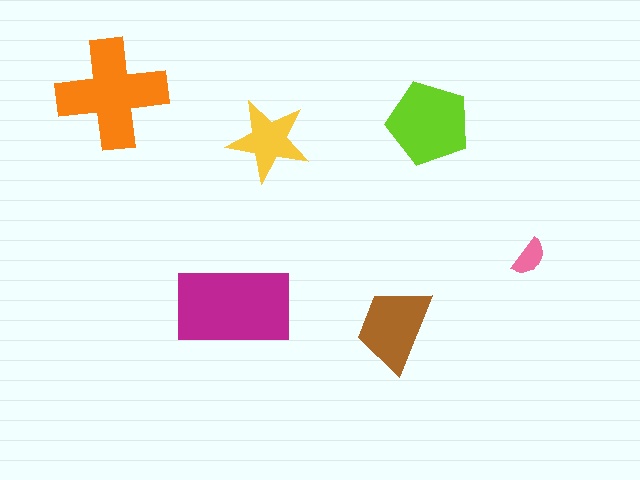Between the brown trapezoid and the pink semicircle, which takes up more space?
The brown trapezoid.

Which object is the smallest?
The pink semicircle.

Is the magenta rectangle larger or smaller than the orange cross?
Larger.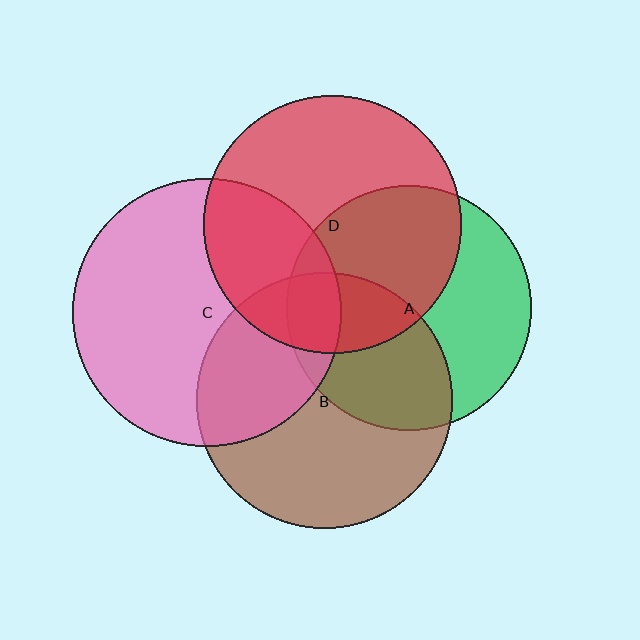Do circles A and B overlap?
Yes.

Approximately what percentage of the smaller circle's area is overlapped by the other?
Approximately 40%.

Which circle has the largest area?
Circle C (pink).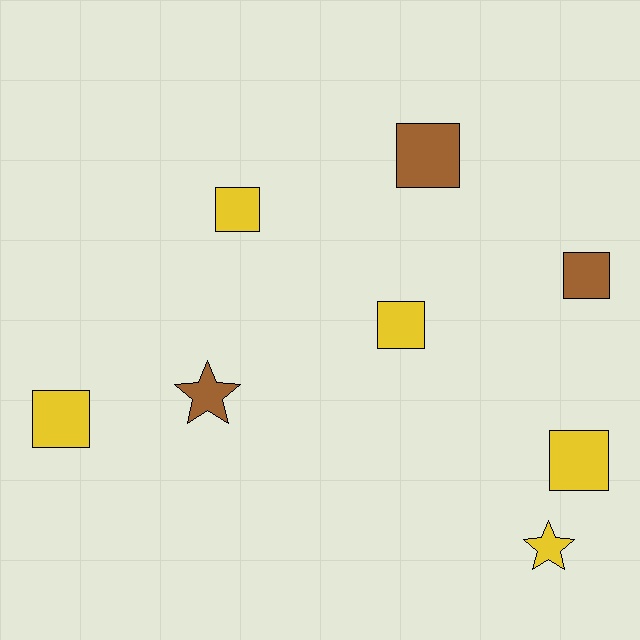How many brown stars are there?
There is 1 brown star.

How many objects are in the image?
There are 8 objects.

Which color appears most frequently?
Yellow, with 5 objects.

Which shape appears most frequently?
Square, with 6 objects.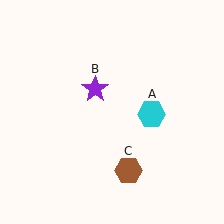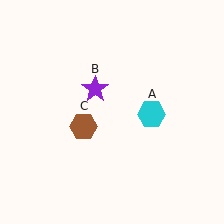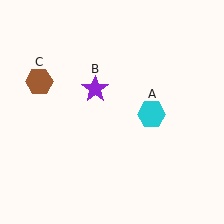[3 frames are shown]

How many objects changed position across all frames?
1 object changed position: brown hexagon (object C).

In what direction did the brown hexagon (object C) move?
The brown hexagon (object C) moved up and to the left.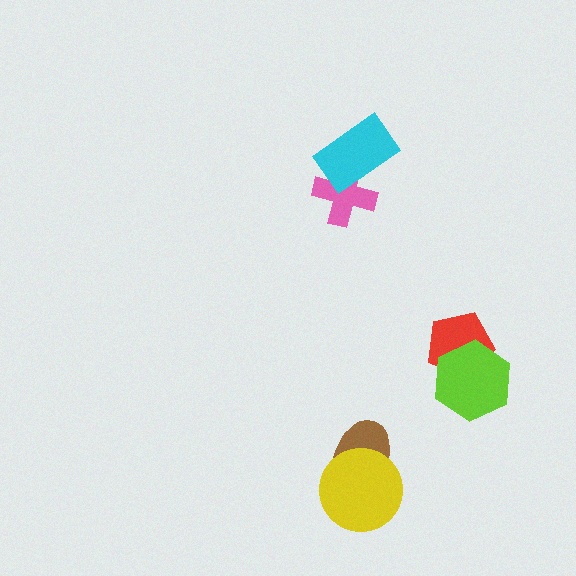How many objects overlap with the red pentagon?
1 object overlaps with the red pentagon.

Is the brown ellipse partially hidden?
Yes, it is partially covered by another shape.